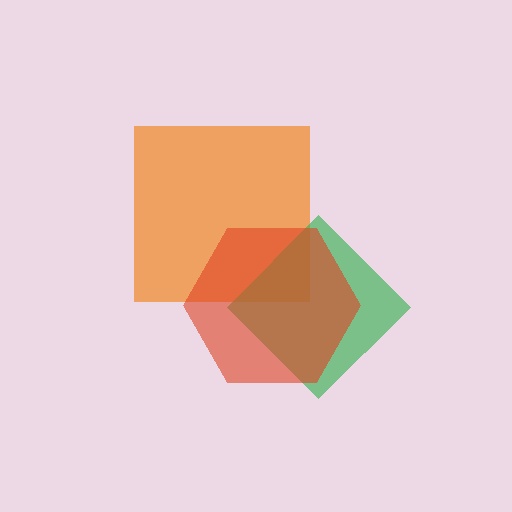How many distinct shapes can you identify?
There are 3 distinct shapes: an orange square, a green diamond, a red hexagon.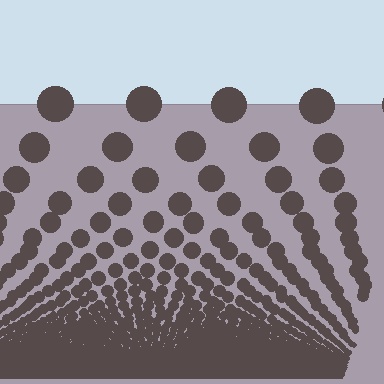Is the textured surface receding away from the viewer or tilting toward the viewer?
The surface appears to tilt toward the viewer. Texture elements get larger and sparser toward the top.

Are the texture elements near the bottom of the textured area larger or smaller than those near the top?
Smaller. The gradient is inverted — elements near the bottom are smaller and denser.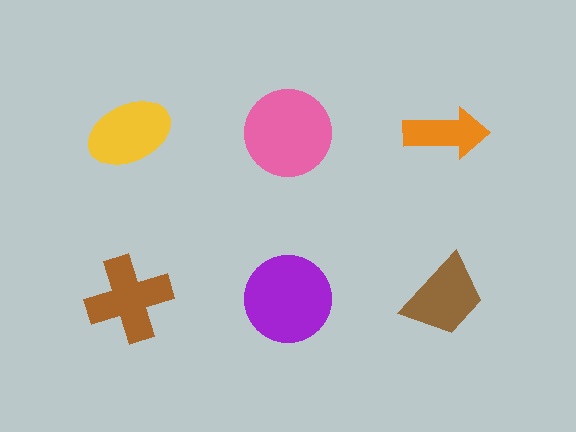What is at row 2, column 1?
A brown cross.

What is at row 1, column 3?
An orange arrow.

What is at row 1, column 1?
A yellow ellipse.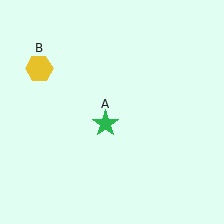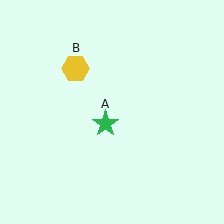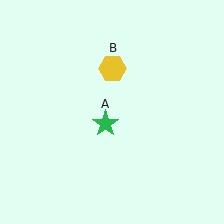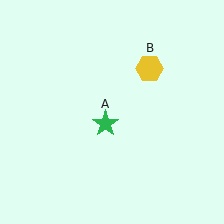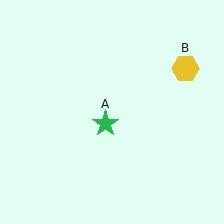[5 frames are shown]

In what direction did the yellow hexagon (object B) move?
The yellow hexagon (object B) moved right.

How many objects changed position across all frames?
1 object changed position: yellow hexagon (object B).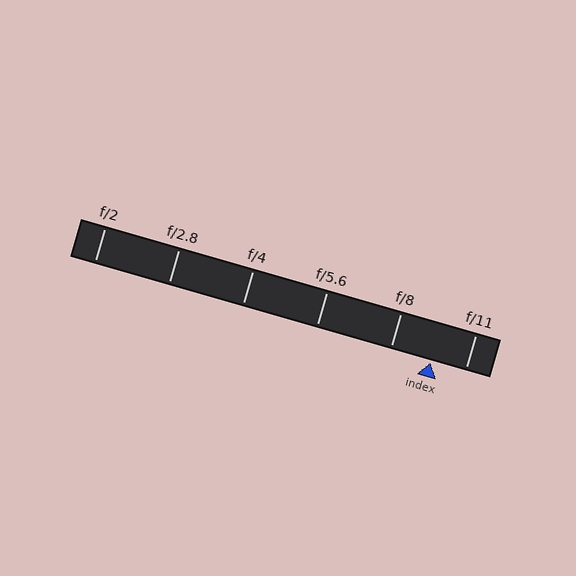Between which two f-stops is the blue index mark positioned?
The index mark is between f/8 and f/11.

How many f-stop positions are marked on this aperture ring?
There are 6 f-stop positions marked.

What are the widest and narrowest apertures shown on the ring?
The widest aperture shown is f/2 and the narrowest is f/11.